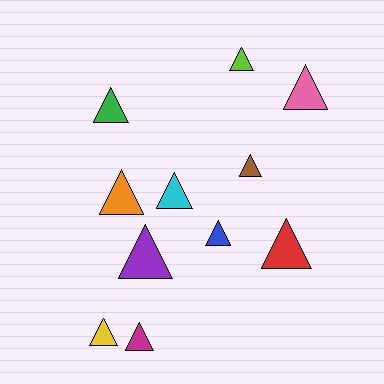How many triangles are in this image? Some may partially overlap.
There are 11 triangles.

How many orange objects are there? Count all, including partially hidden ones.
There is 1 orange object.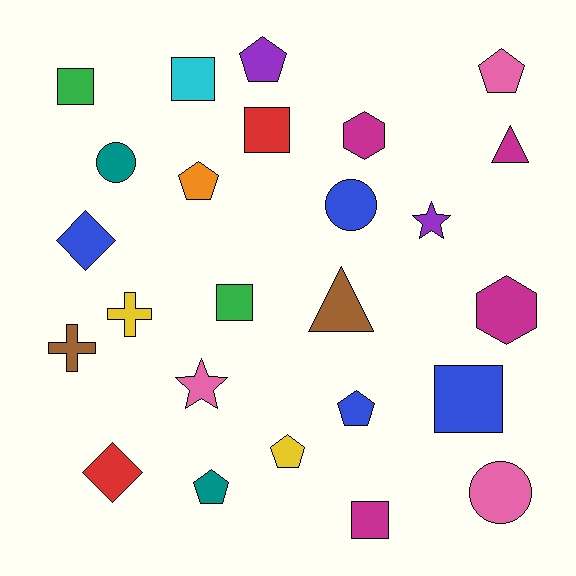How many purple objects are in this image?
There are 2 purple objects.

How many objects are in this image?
There are 25 objects.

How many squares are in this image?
There are 6 squares.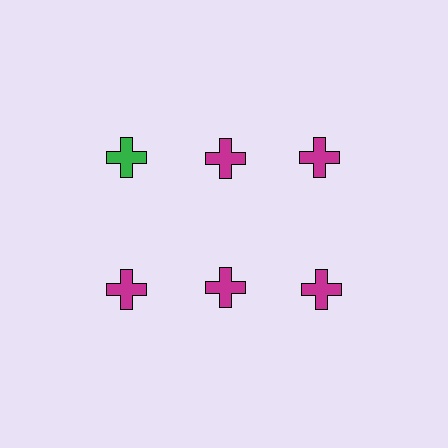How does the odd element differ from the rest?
It has a different color: green instead of magenta.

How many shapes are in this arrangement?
There are 6 shapes arranged in a grid pattern.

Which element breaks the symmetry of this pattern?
The green cross in the top row, leftmost column breaks the symmetry. All other shapes are magenta crosses.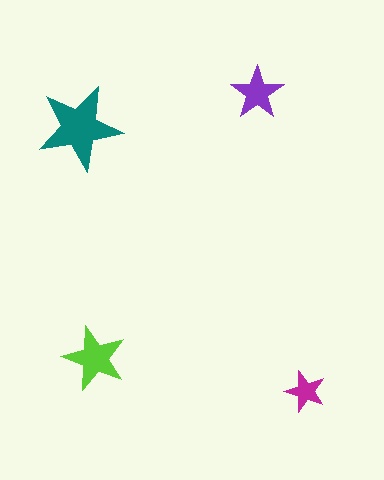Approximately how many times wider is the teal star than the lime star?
About 1.5 times wider.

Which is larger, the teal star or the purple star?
The teal one.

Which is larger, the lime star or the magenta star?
The lime one.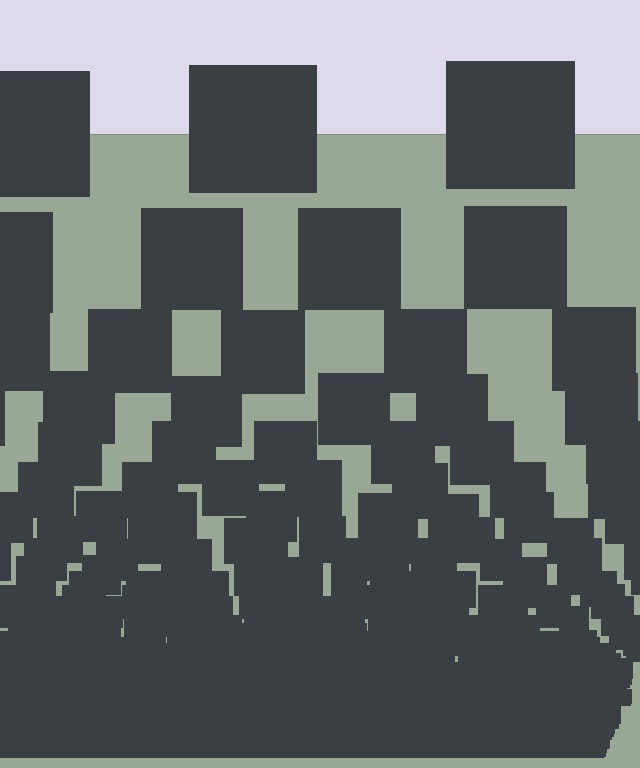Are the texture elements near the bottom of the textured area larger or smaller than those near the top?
Smaller. The gradient is inverted — elements near the bottom are smaller and denser.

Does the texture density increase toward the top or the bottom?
Density increases toward the bottom.